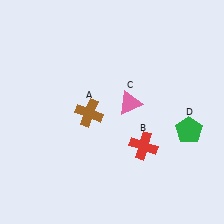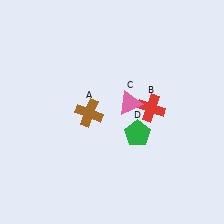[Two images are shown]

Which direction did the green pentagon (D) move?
The green pentagon (D) moved left.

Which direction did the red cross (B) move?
The red cross (B) moved up.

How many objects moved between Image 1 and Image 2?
2 objects moved between the two images.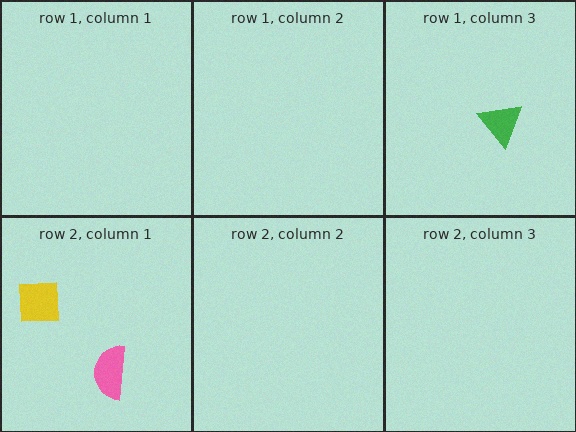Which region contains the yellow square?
The row 2, column 1 region.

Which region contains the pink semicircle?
The row 2, column 1 region.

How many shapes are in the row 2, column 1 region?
2.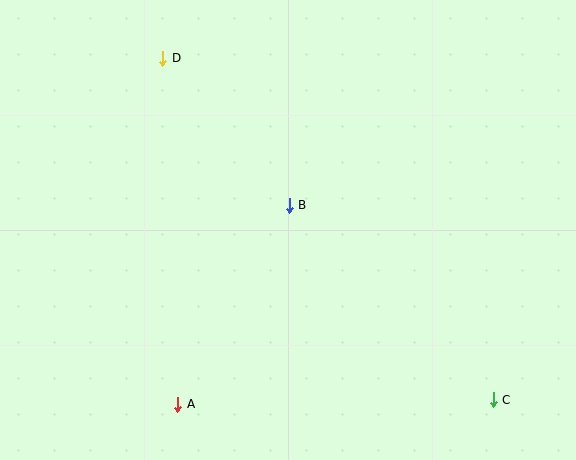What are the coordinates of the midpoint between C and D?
The midpoint between C and D is at (328, 229).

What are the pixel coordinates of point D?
Point D is at (163, 58).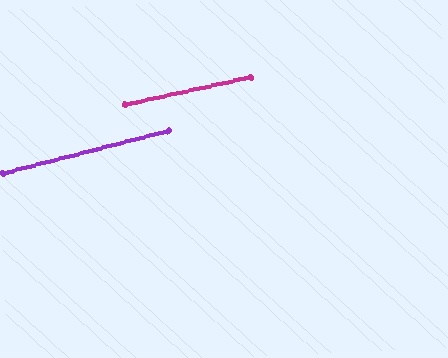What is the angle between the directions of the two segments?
Approximately 2 degrees.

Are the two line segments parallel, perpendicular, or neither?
Parallel — their directions differ by only 1.9°.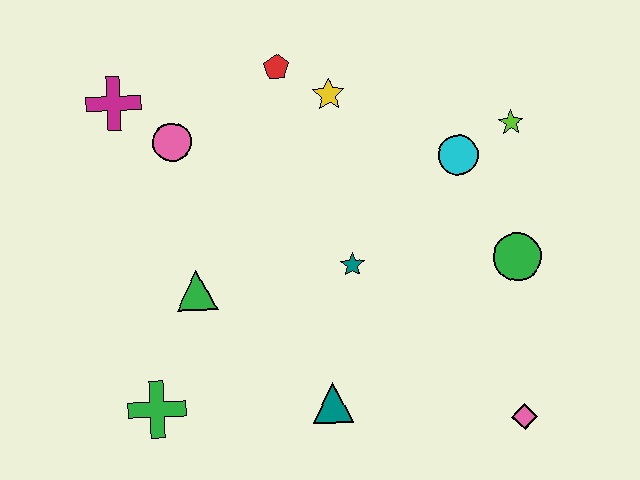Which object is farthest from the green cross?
The lime star is farthest from the green cross.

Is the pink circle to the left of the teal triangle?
Yes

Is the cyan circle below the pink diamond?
No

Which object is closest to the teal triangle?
The teal star is closest to the teal triangle.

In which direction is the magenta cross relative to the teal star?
The magenta cross is to the left of the teal star.